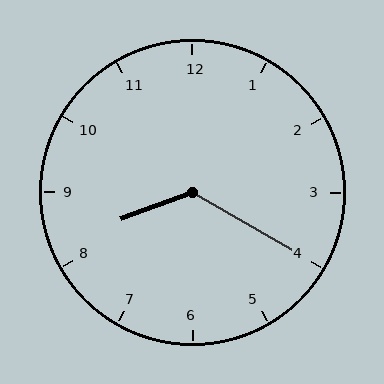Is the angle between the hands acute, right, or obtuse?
It is obtuse.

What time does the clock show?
8:20.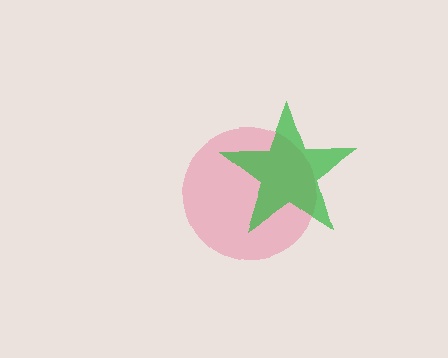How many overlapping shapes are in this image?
There are 2 overlapping shapes in the image.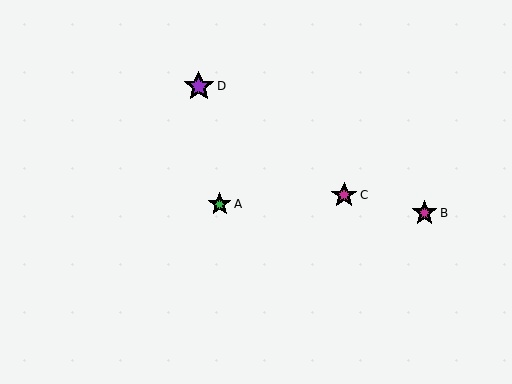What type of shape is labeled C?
Shape C is a magenta star.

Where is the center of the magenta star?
The center of the magenta star is at (344, 195).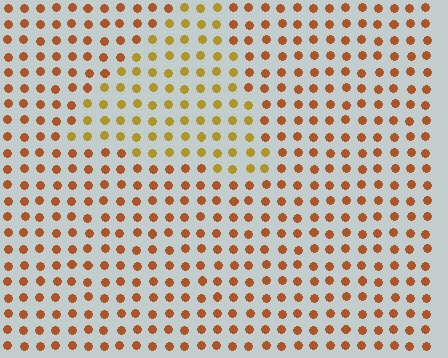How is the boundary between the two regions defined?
The boundary is defined purely by a slight shift in hue (about 29 degrees). Spacing, size, and orientation are identical on both sides.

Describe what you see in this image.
The image is filled with small brown elements in a uniform arrangement. A triangle-shaped region is visible where the elements are tinted to a slightly different hue, forming a subtle color boundary.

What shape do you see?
I see a triangle.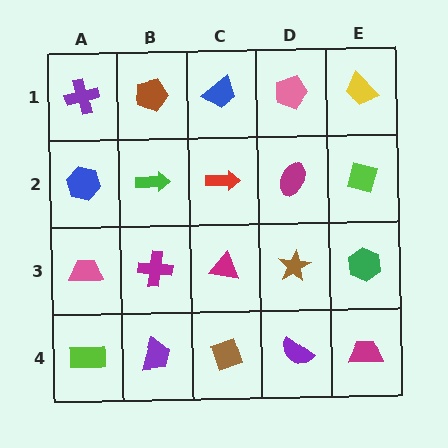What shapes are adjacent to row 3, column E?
A lime square (row 2, column E), a magenta trapezoid (row 4, column E), a brown star (row 3, column D).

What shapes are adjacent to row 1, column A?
A blue hexagon (row 2, column A), a brown pentagon (row 1, column B).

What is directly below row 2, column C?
A magenta triangle.